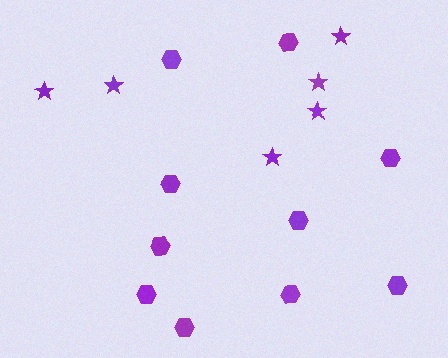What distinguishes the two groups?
There are 2 groups: one group of stars (6) and one group of hexagons (10).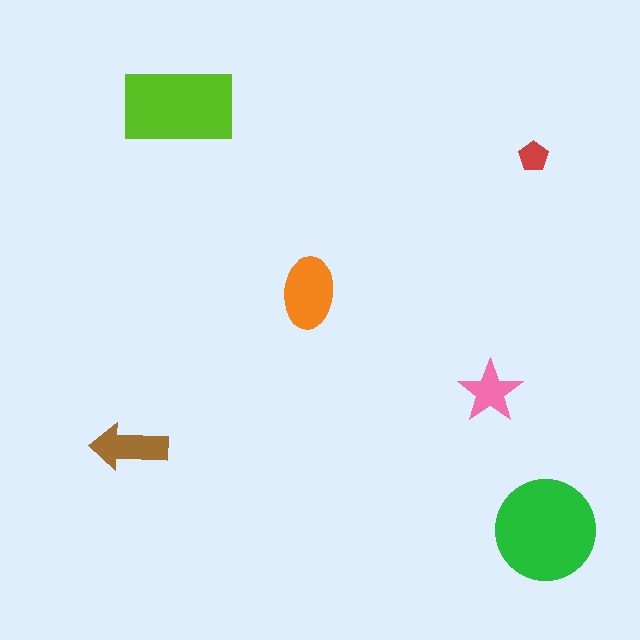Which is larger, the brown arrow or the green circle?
The green circle.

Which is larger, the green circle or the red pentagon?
The green circle.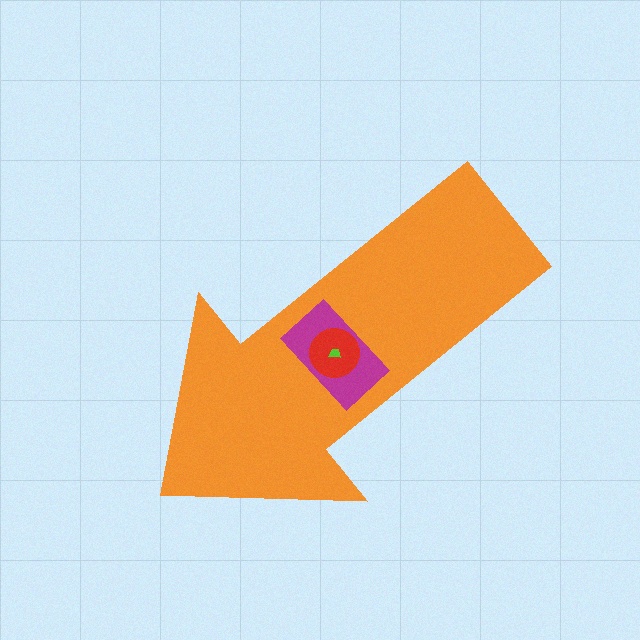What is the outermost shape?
The orange arrow.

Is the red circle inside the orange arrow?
Yes.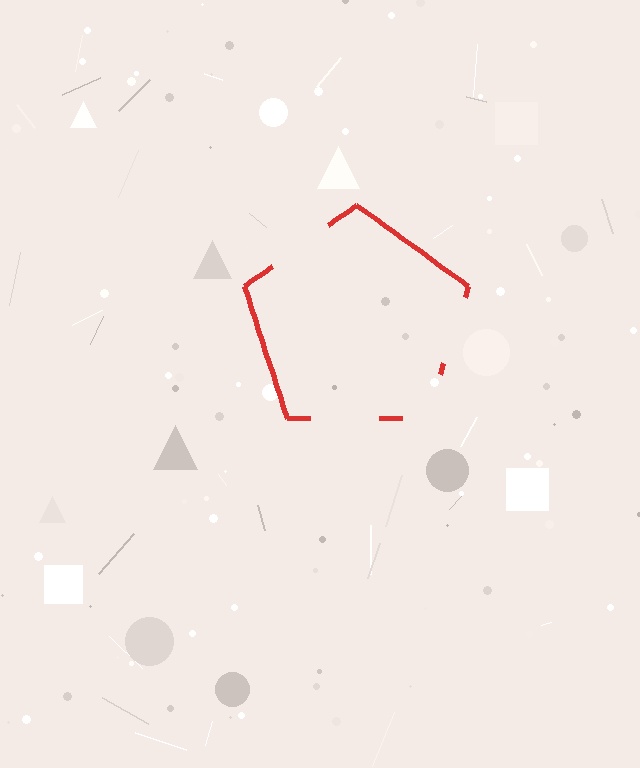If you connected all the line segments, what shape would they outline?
They would outline a pentagon.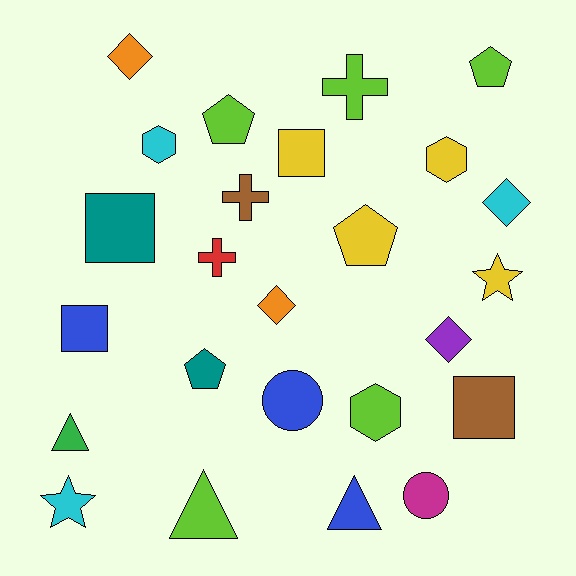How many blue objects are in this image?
There are 3 blue objects.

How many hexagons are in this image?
There are 3 hexagons.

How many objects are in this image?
There are 25 objects.